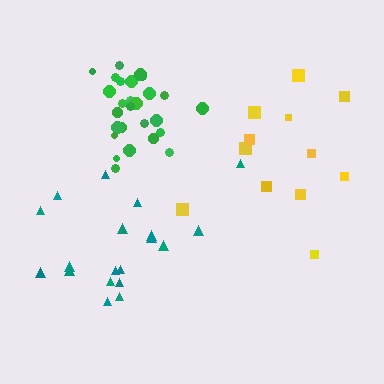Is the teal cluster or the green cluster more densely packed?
Green.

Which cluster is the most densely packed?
Green.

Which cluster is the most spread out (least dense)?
Yellow.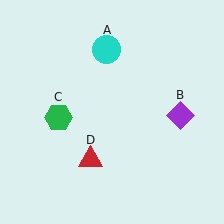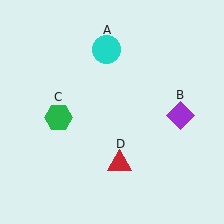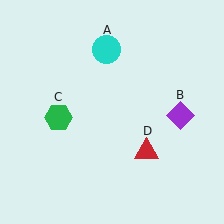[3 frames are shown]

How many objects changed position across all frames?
1 object changed position: red triangle (object D).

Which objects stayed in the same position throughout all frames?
Cyan circle (object A) and purple diamond (object B) and green hexagon (object C) remained stationary.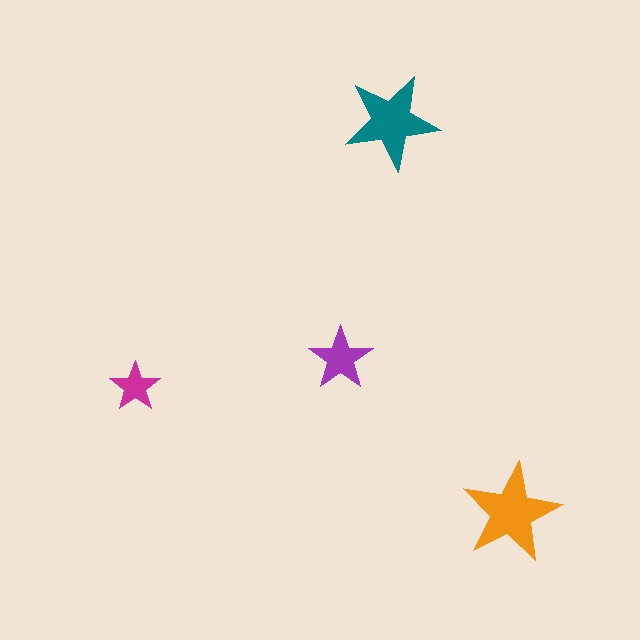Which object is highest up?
The teal star is topmost.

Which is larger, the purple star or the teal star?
The teal one.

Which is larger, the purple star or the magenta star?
The purple one.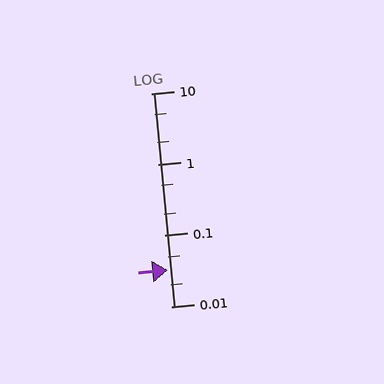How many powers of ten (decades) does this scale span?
The scale spans 3 decades, from 0.01 to 10.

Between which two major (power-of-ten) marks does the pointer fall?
The pointer is between 0.01 and 0.1.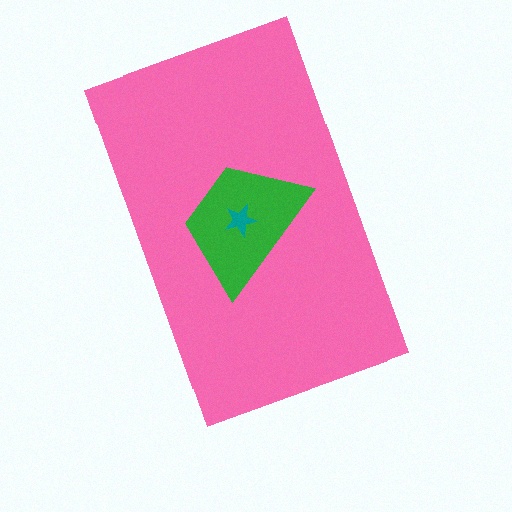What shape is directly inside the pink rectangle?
The green trapezoid.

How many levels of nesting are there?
3.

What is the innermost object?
The teal star.